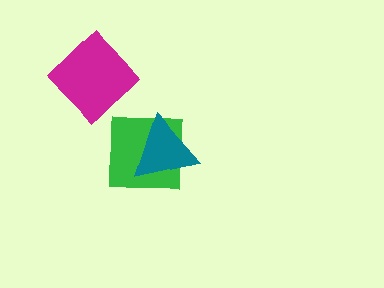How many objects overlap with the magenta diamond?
0 objects overlap with the magenta diamond.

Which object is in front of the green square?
The teal triangle is in front of the green square.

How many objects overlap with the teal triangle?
1 object overlaps with the teal triangle.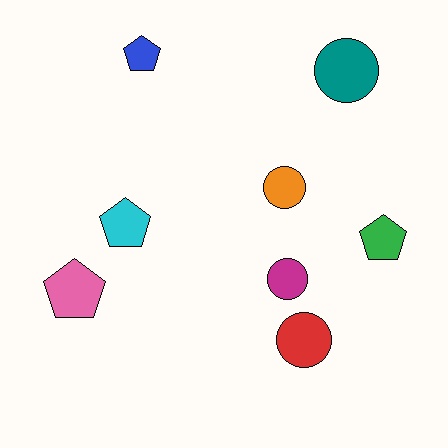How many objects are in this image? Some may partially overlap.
There are 8 objects.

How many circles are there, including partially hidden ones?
There are 4 circles.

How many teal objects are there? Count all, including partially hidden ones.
There is 1 teal object.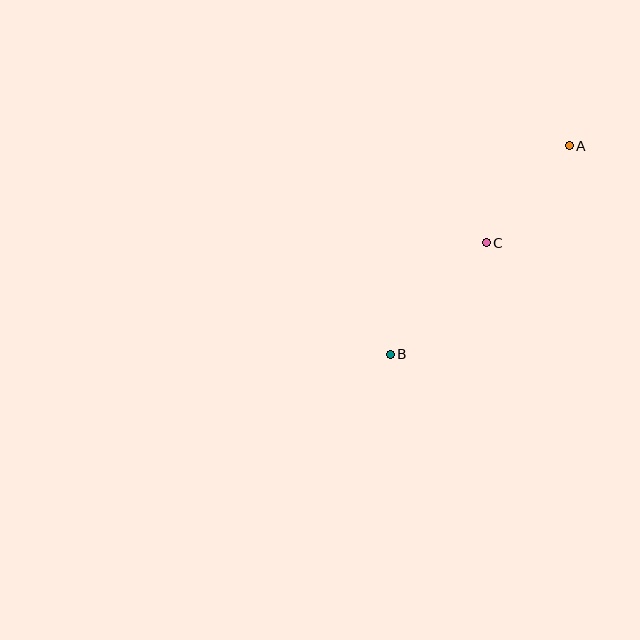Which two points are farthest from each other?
Points A and B are farthest from each other.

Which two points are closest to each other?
Points A and C are closest to each other.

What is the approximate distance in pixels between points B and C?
The distance between B and C is approximately 147 pixels.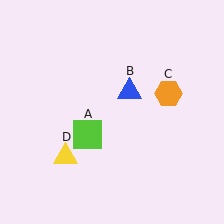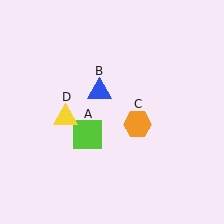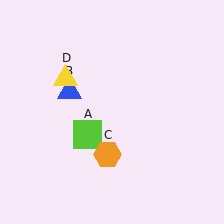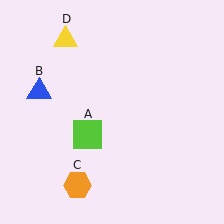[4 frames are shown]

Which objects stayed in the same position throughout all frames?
Lime square (object A) remained stationary.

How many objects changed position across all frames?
3 objects changed position: blue triangle (object B), orange hexagon (object C), yellow triangle (object D).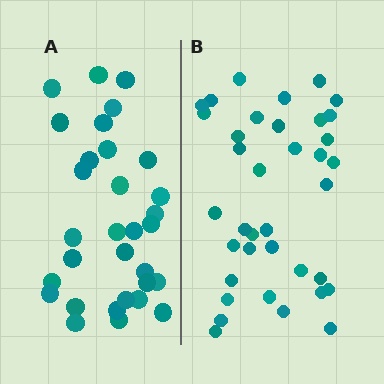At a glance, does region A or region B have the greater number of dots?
Region B (the right region) has more dots.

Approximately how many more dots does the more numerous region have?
Region B has about 6 more dots than region A.